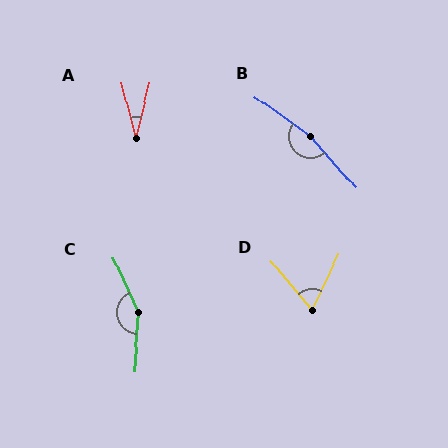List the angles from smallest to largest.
A (28°), D (66°), C (152°), B (167°).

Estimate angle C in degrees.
Approximately 152 degrees.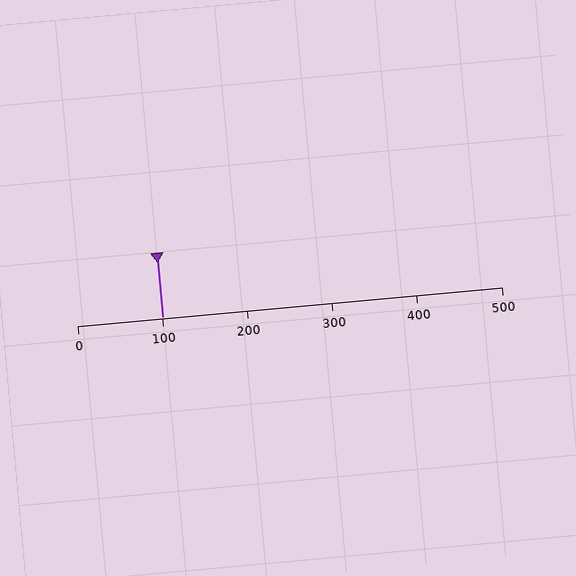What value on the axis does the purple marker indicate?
The marker indicates approximately 100.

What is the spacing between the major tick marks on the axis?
The major ticks are spaced 100 apart.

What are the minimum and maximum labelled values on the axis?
The axis runs from 0 to 500.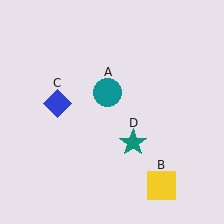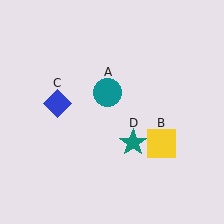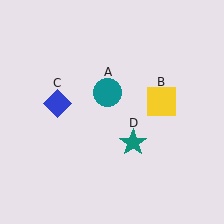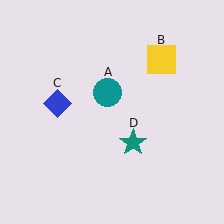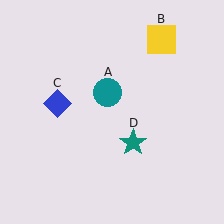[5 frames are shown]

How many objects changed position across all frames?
1 object changed position: yellow square (object B).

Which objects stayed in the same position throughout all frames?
Teal circle (object A) and blue diamond (object C) and teal star (object D) remained stationary.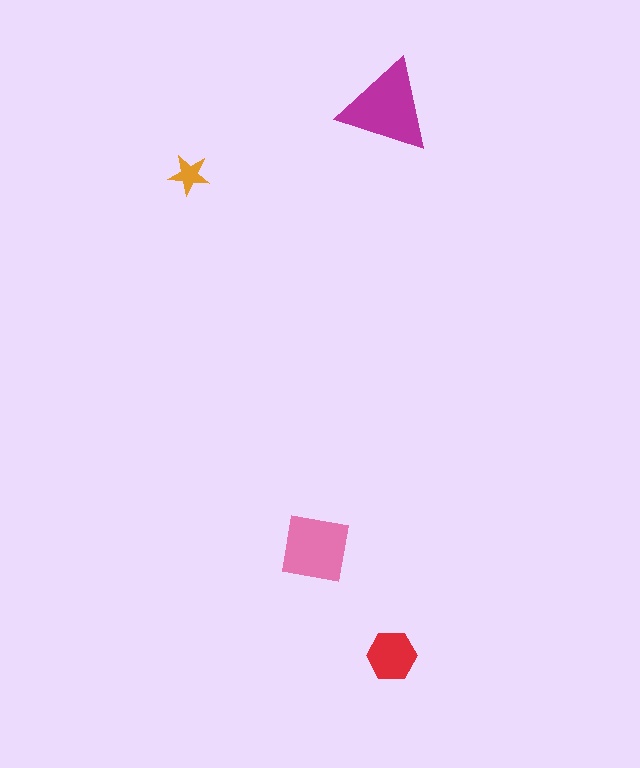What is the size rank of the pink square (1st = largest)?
2nd.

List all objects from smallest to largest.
The orange star, the red hexagon, the pink square, the magenta triangle.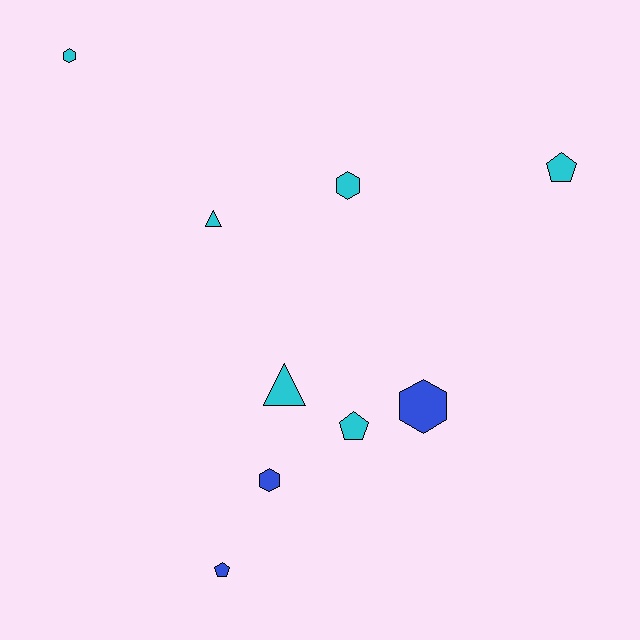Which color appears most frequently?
Cyan, with 6 objects.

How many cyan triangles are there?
There are 2 cyan triangles.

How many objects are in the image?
There are 9 objects.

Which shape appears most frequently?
Hexagon, with 4 objects.